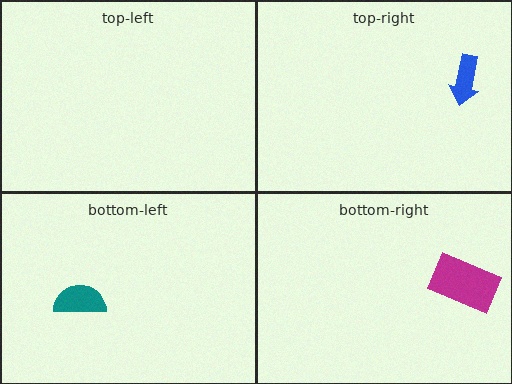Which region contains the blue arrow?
The top-right region.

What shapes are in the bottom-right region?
The magenta rectangle.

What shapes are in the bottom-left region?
The teal semicircle.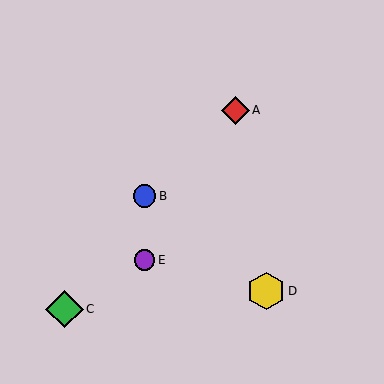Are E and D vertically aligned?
No, E is at x≈144 and D is at x≈266.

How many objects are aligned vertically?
2 objects (B, E) are aligned vertically.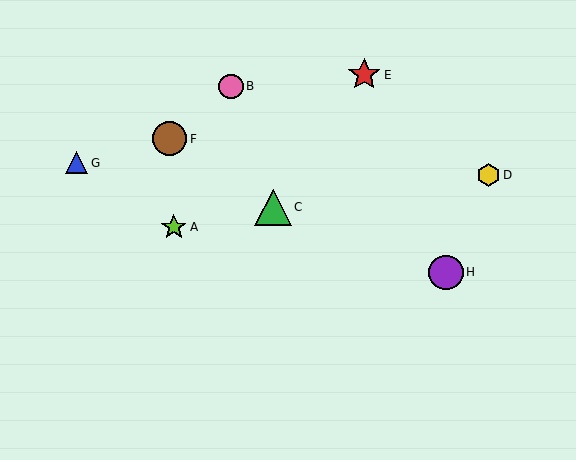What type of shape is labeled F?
Shape F is a brown circle.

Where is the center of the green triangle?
The center of the green triangle is at (273, 207).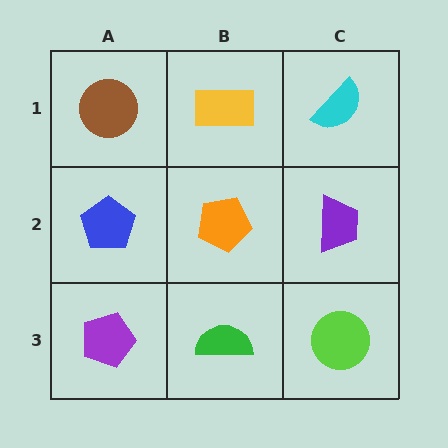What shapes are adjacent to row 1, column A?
A blue pentagon (row 2, column A), a yellow rectangle (row 1, column B).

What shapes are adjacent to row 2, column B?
A yellow rectangle (row 1, column B), a green semicircle (row 3, column B), a blue pentagon (row 2, column A), a purple trapezoid (row 2, column C).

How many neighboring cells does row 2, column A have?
3.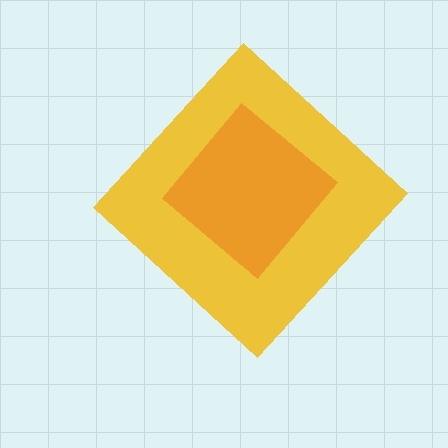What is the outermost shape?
The yellow diamond.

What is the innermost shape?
The orange diamond.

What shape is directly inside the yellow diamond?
The orange diamond.